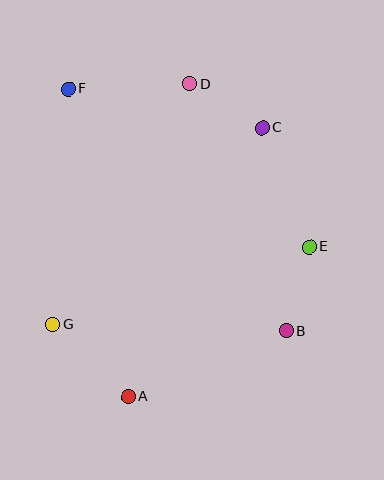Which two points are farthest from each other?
Points B and F are farthest from each other.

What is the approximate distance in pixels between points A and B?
The distance between A and B is approximately 171 pixels.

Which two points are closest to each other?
Points C and D are closest to each other.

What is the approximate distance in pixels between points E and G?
The distance between E and G is approximately 268 pixels.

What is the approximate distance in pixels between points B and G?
The distance between B and G is approximately 233 pixels.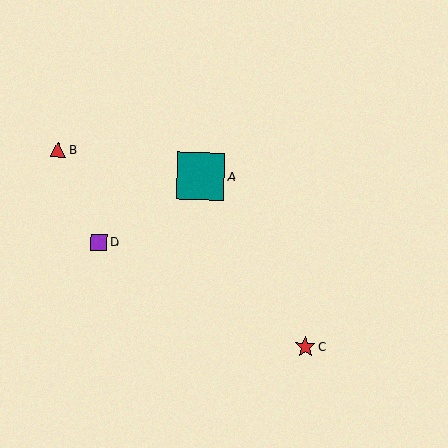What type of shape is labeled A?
Shape A is a teal square.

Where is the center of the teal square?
The center of the teal square is at (200, 176).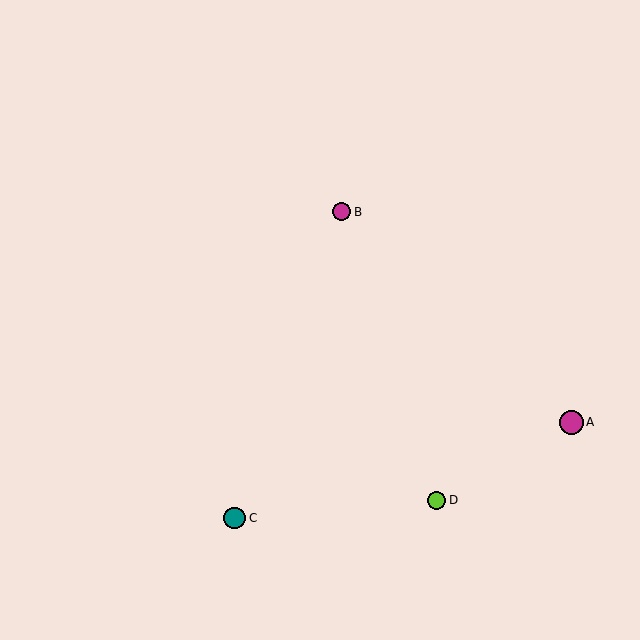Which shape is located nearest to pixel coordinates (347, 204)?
The magenta circle (labeled B) at (342, 212) is nearest to that location.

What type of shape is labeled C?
Shape C is a teal circle.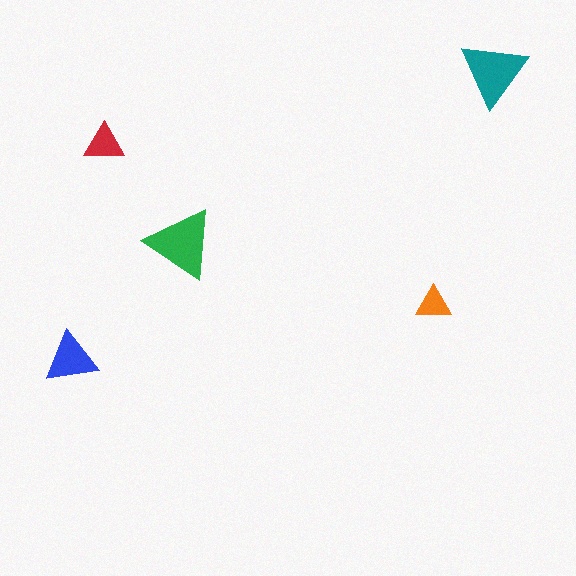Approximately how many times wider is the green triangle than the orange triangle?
About 2 times wider.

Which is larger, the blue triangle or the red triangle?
The blue one.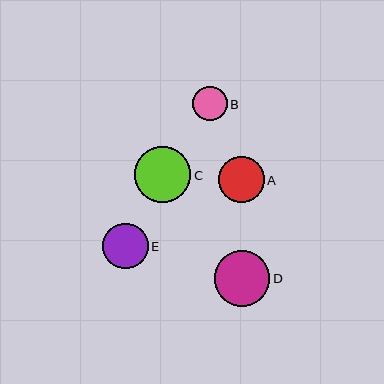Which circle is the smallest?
Circle B is the smallest with a size of approximately 34 pixels.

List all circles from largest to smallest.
From largest to smallest: C, D, A, E, B.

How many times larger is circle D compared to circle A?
Circle D is approximately 1.2 times the size of circle A.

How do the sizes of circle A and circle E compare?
Circle A and circle E are approximately the same size.